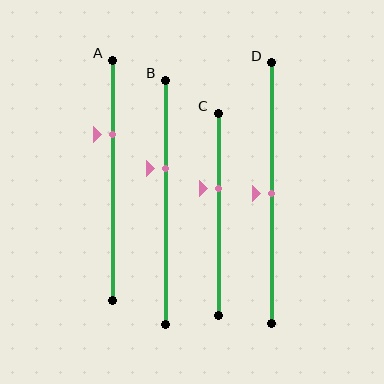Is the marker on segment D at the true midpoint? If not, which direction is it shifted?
Yes, the marker on segment D is at the true midpoint.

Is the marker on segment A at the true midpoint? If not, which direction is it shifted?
No, the marker on segment A is shifted upward by about 19% of the segment length.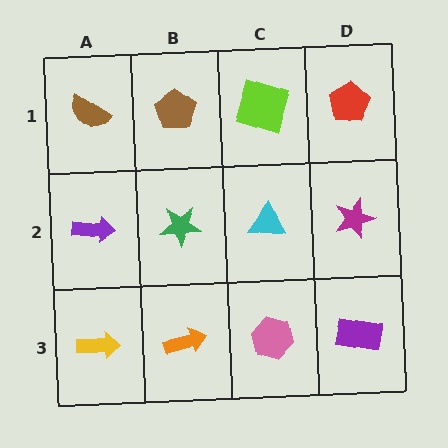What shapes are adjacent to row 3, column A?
A purple arrow (row 2, column A), an orange arrow (row 3, column B).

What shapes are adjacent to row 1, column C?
A cyan triangle (row 2, column C), a brown pentagon (row 1, column B), a red pentagon (row 1, column D).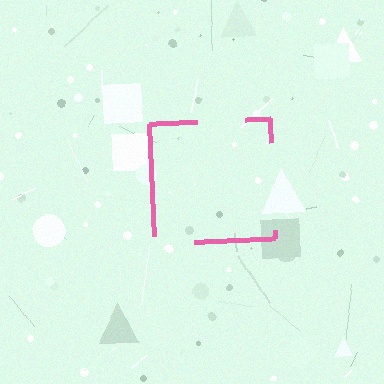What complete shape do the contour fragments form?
The contour fragments form a square.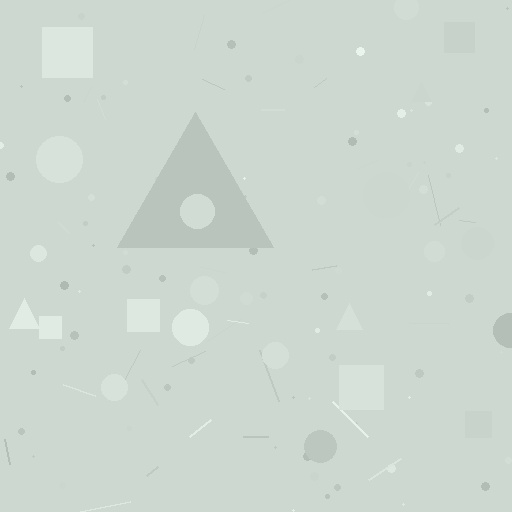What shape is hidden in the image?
A triangle is hidden in the image.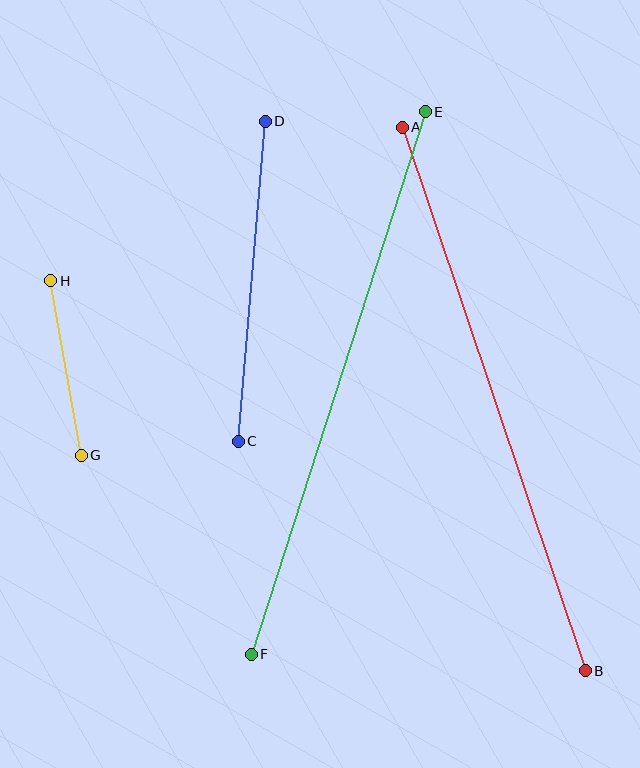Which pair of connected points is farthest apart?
Points A and B are farthest apart.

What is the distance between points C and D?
The distance is approximately 321 pixels.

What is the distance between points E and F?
The distance is approximately 570 pixels.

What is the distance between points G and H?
The distance is approximately 177 pixels.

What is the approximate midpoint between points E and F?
The midpoint is at approximately (338, 383) pixels.